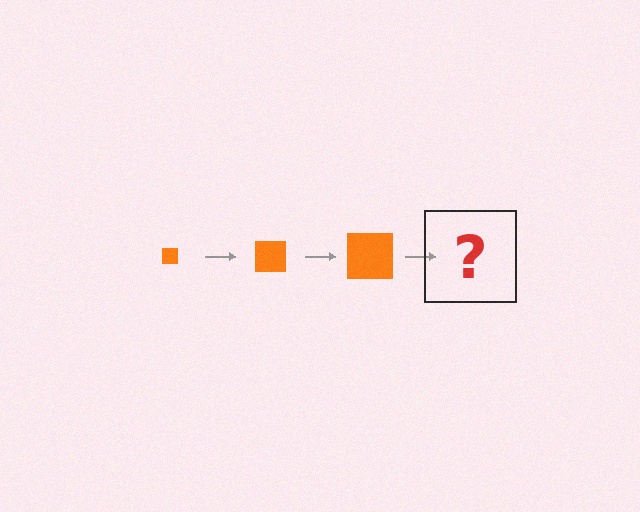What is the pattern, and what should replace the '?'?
The pattern is that the square gets progressively larger each step. The '?' should be an orange square, larger than the previous one.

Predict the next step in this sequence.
The next step is an orange square, larger than the previous one.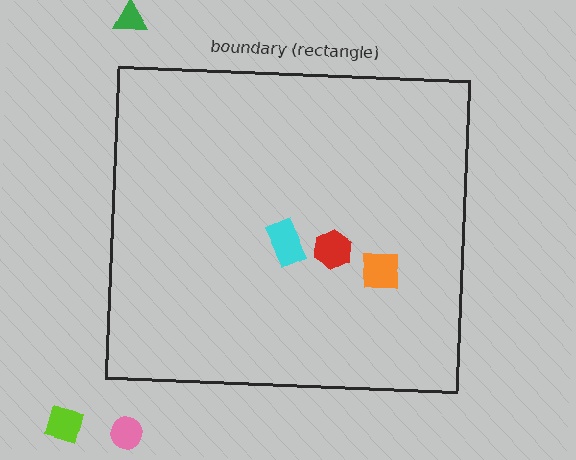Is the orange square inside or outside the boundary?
Inside.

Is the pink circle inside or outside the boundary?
Outside.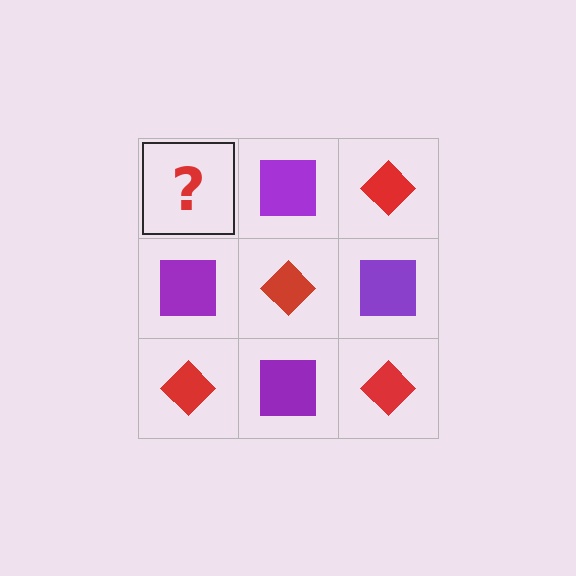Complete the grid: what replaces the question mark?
The question mark should be replaced with a red diamond.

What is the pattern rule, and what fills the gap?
The rule is that it alternates red diamond and purple square in a checkerboard pattern. The gap should be filled with a red diamond.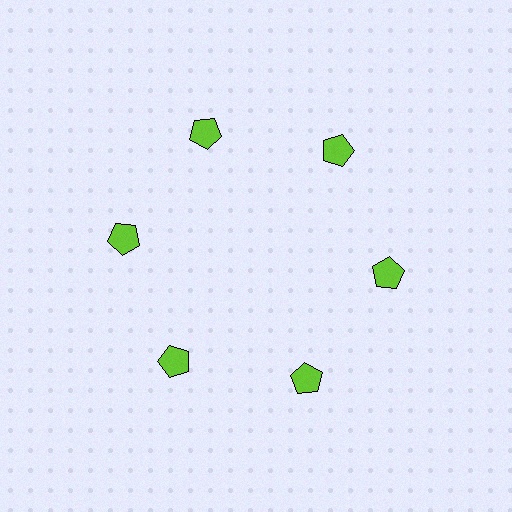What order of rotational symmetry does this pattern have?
This pattern has 6-fold rotational symmetry.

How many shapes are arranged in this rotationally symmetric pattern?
There are 6 shapes, arranged in 6 groups of 1.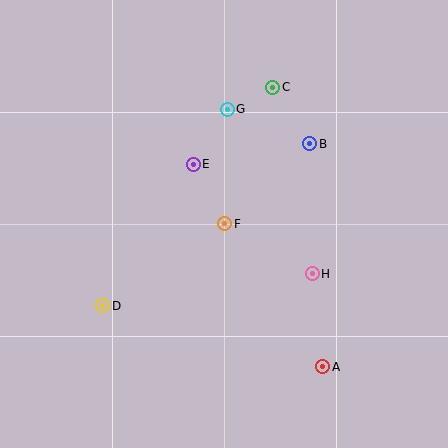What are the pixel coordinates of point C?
Point C is at (273, 87).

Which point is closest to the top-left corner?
Point G is closest to the top-left corner.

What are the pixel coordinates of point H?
Point H is at (312, 274).